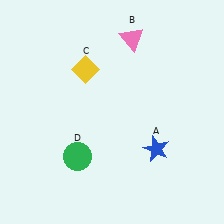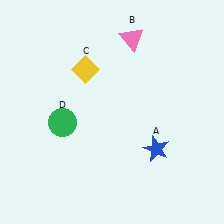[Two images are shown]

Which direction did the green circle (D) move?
The green circle (D) moved up.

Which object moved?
The green circle (D) moved up.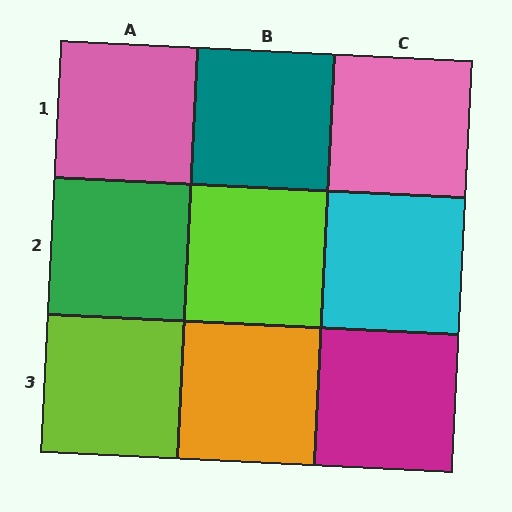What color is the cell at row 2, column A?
Green.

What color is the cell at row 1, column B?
Teal.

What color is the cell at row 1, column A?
Pink.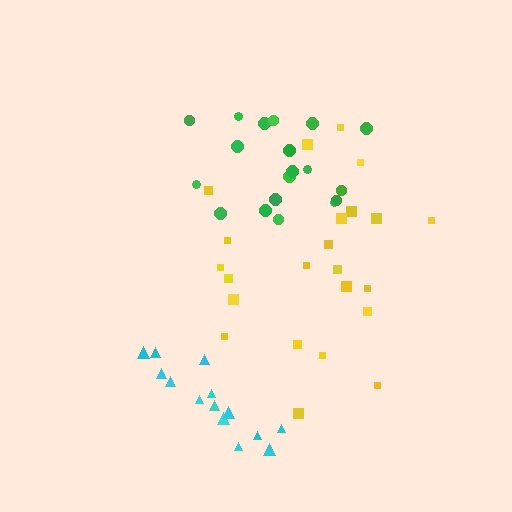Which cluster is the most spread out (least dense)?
Yellow.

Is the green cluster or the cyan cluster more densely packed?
Cyan.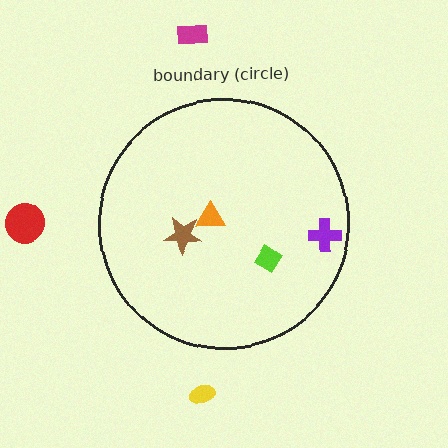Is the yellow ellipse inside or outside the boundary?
Outside.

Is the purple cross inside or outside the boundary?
Inside.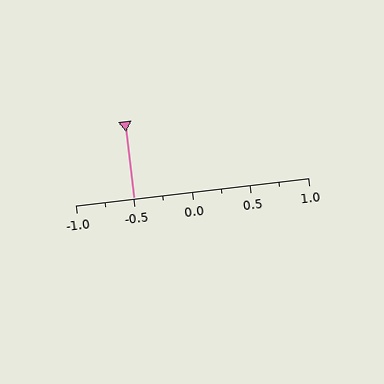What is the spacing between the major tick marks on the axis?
The major ticks are spaced 0.5 apart.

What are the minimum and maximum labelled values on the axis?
The axis runs from -1.0 to 1.0.